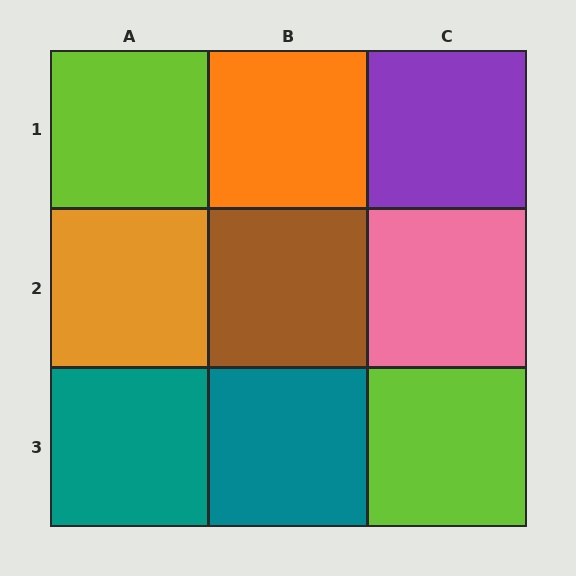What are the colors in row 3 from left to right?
Teal, teal, lime.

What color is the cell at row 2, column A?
Orange.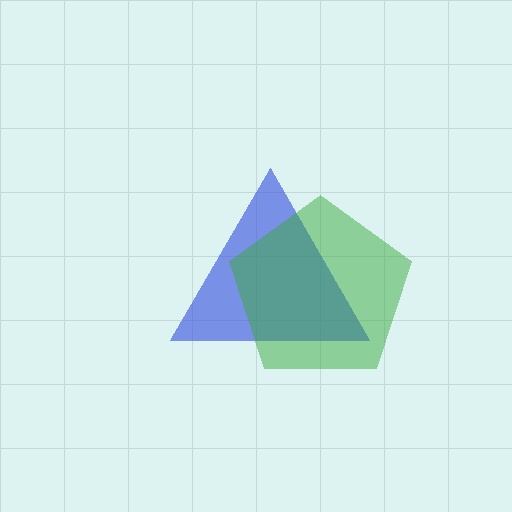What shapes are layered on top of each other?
The layered shapes are: a blue triangle, a green pentagon.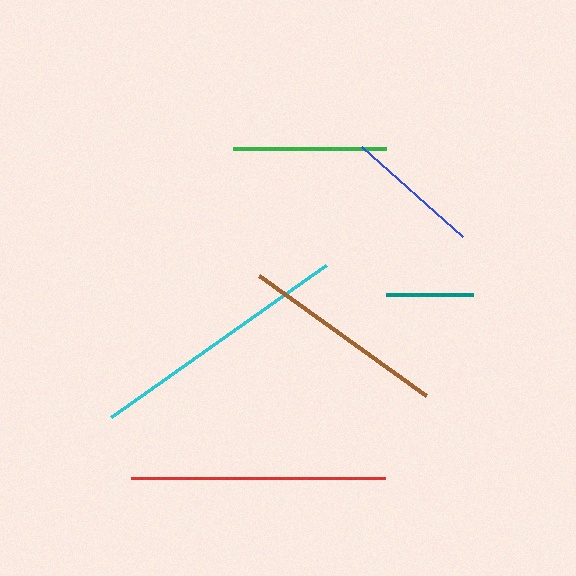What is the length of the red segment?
The red segment is approximately 254 pixels long.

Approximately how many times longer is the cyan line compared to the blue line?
The cyan line is approximately 2.0 times the length of the blue line.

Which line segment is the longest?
The cyan line is the longest at approximately 263 pixels.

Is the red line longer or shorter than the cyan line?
The cyan line is longer than the red line.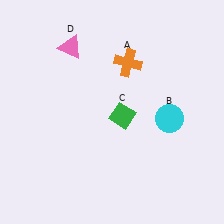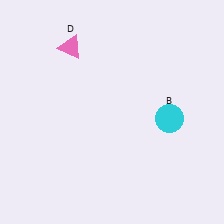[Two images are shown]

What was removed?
The green diamond (C), the orange cross (A) were removed in Image 2.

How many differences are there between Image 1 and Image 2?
There are 2 differences between the two images.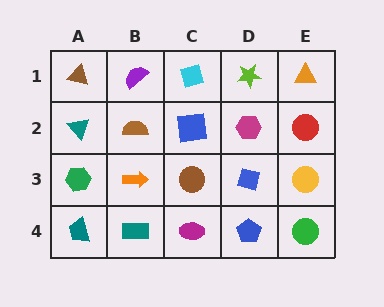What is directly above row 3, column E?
A red circle.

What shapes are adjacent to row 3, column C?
A blue square (row 2, column C), a magenta ellipse (row 4, column C), an orange arrow (row 3, column B), a blue square (row 3, column D).